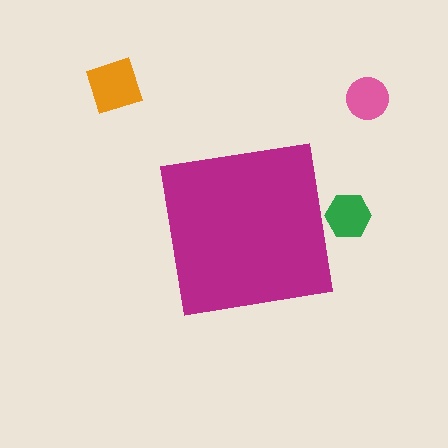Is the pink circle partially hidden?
No, the pink circle is fully visible.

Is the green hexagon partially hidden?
Yes, the green hexagon is partially hidden behind the magenta square.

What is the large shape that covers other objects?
A magenta square.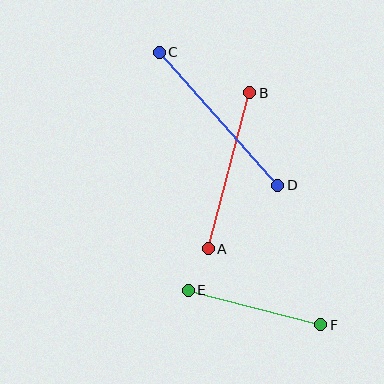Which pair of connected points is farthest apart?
Points C and D are farthest apart.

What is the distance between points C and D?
The distance is approximately 178 pixels.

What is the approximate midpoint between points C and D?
The midpoint is at approximately (219, 119) pixels.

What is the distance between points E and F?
The distance is approximately 137 pixels.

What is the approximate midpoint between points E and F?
The midpoint is at approximately (255, 307) pixels.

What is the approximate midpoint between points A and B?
The midpoint is at approximately (229, 171) pixels.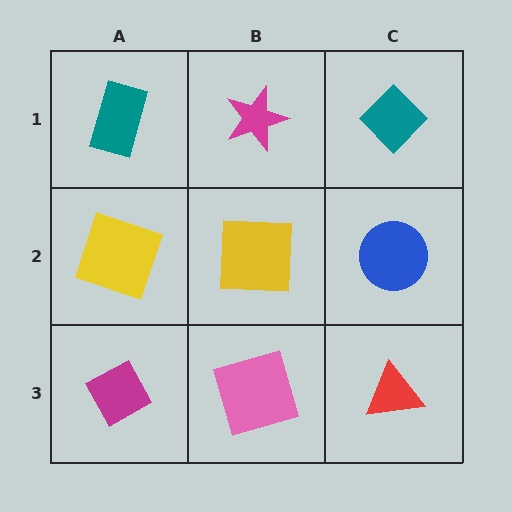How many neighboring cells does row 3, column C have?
2.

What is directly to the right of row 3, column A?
A pink square.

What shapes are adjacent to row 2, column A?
A teal rectangle (row 1, column A), a magenta diamond (row 3, column A), a yellow square (row 2, column B).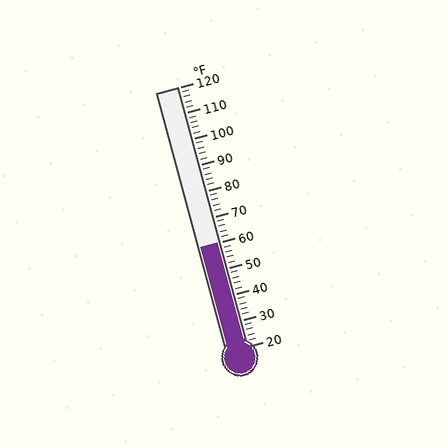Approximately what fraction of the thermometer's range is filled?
The thermometer is filled to approximately 40% of its range.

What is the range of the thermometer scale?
The thermometer scale ranges from 20°F to 120°F.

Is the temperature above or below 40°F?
The temperature is above 40°F.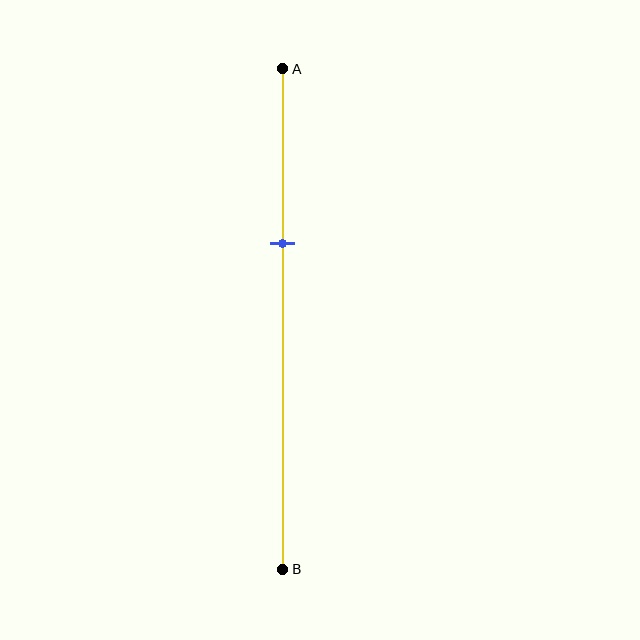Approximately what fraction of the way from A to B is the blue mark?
The blue mark is approximately 35% of the way from A to B.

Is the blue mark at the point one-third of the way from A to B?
Yes, the mark is approximately at the one-third point.